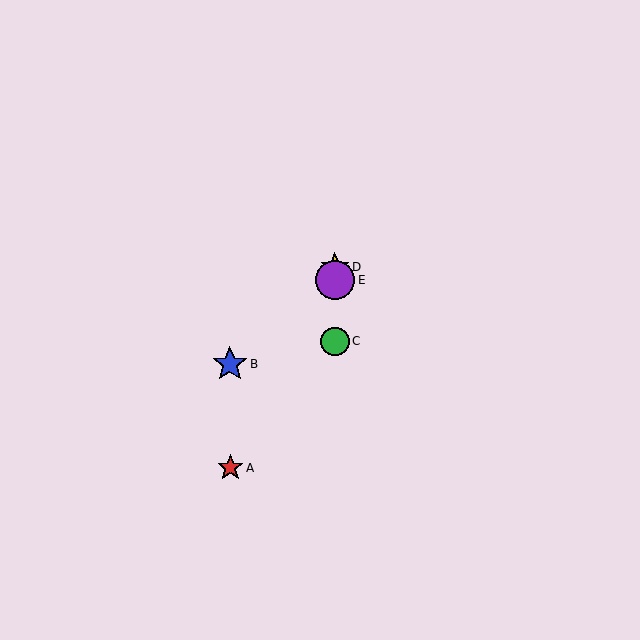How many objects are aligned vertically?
3 objects (C, D, E) are aligned vertically.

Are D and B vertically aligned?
No, D is at x≈335 and B is at x≈230.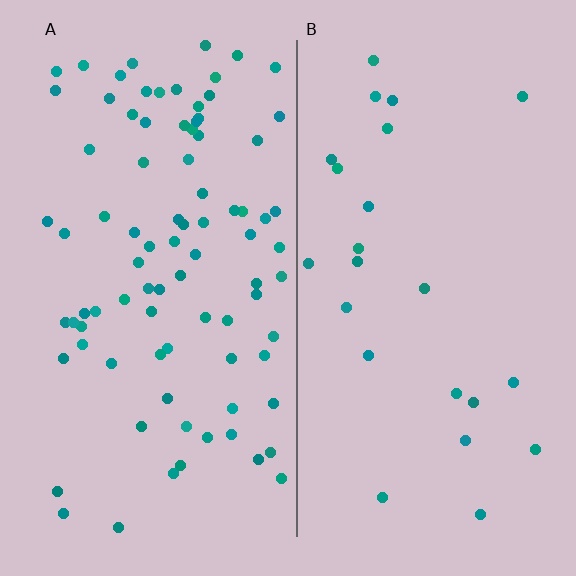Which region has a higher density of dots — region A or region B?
A (the left).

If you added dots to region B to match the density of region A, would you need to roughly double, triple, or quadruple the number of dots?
Approximately quadruple.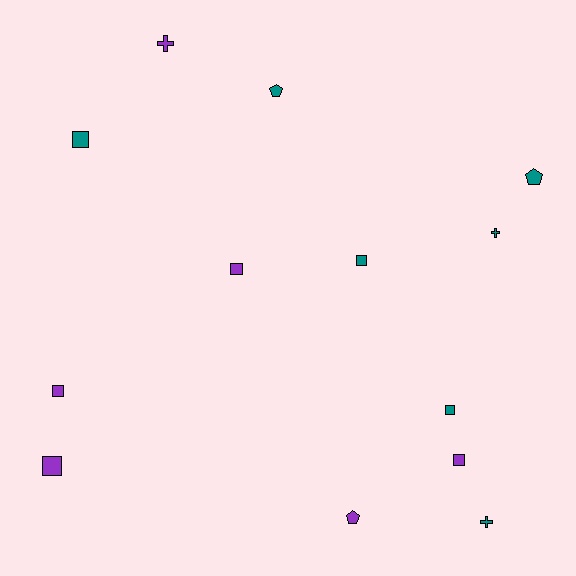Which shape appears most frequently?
Square, with 7 objects.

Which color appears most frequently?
Teal, with 7 objects.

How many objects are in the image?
There are 13 objects.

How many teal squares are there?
There are 3 teal squares.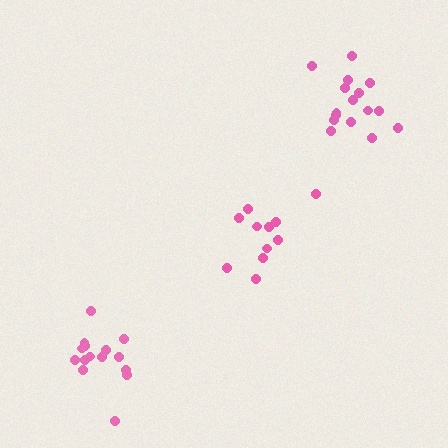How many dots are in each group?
Group 1: 11 dots, Group 2: 16 dots, Group 3: 15 dots (42 total).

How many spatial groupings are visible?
There are 3 spatial groupings.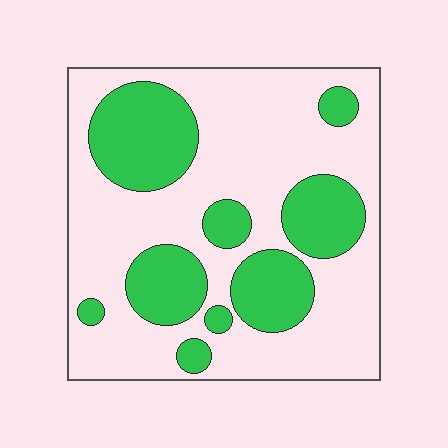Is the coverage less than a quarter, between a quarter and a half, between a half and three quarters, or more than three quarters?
Between a quarter and a half.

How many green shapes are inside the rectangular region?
9.